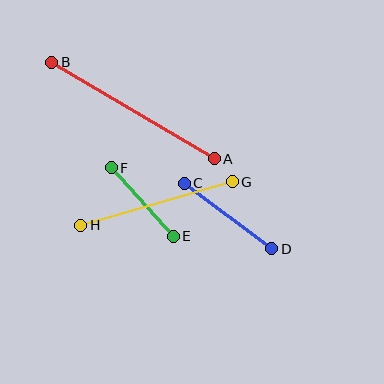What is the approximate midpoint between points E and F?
The midpoint is at approximately (142, 202) pixels.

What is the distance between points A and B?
The distance is approximately 189 pixels.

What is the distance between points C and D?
The distance is approximately 109 pixels.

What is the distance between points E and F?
The distance is approximately 93 pixels.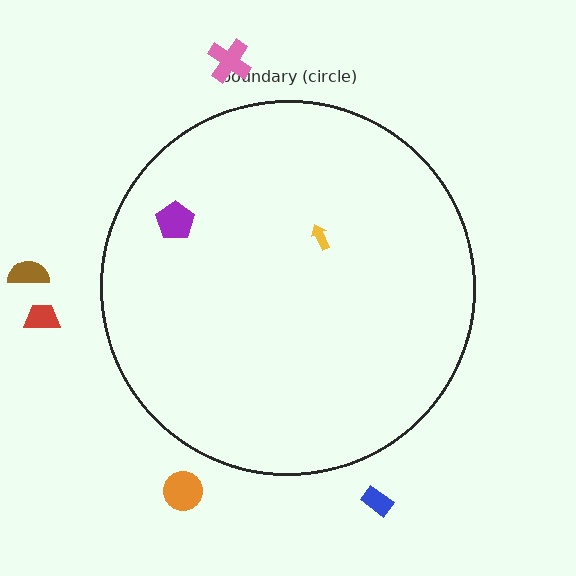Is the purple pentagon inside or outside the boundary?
Inside.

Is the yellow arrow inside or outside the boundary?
Inside.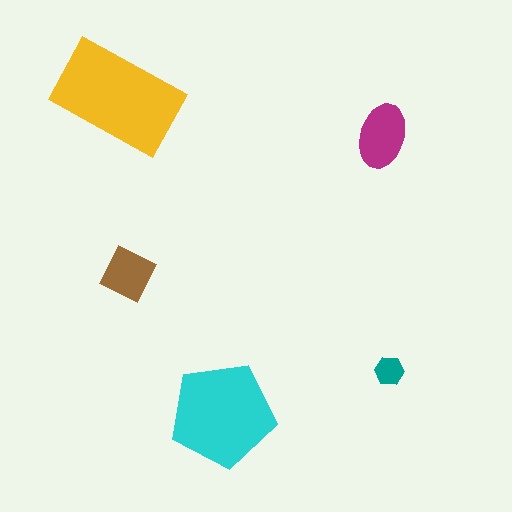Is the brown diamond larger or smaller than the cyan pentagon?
Smaller.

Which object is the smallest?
The teal hexagon.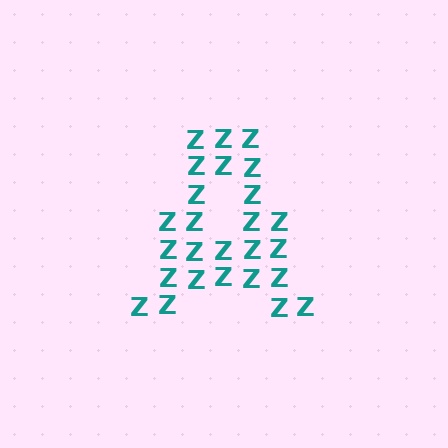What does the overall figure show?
The overall figure shows the letter A.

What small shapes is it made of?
It is made of small letter Z's.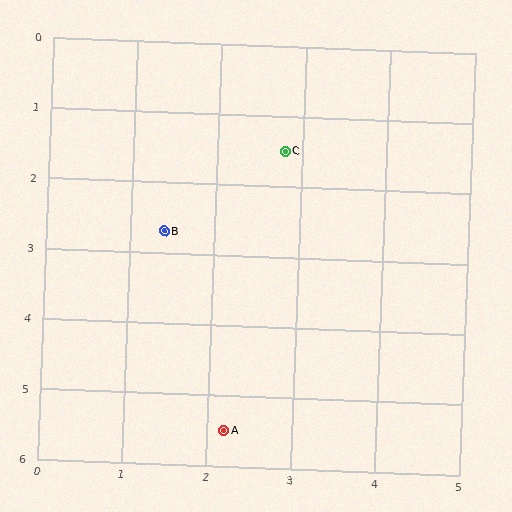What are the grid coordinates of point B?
Point B is at approximately (1.4, 2.7).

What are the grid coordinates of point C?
Point C is at approximately (2.8, 1.5).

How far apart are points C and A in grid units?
Points C and A are about 4.0 grid units apart.